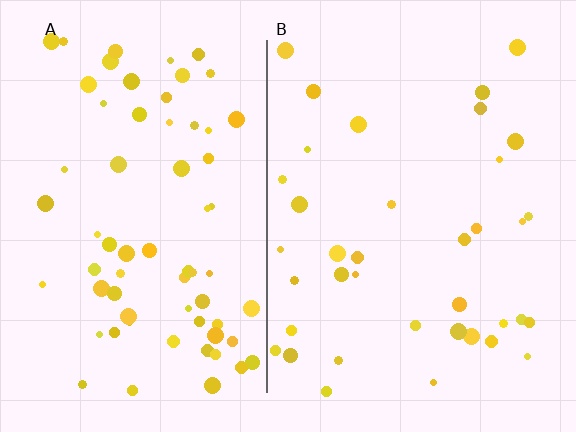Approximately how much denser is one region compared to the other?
Approximately 1.8× — region A over region B.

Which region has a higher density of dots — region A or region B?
A (the left).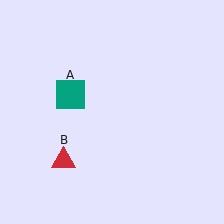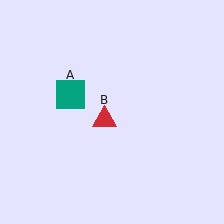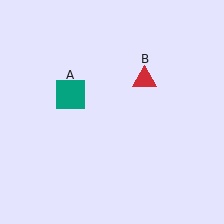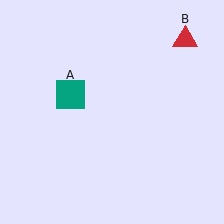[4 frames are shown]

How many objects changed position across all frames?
1 object changed position: red triangle (object B).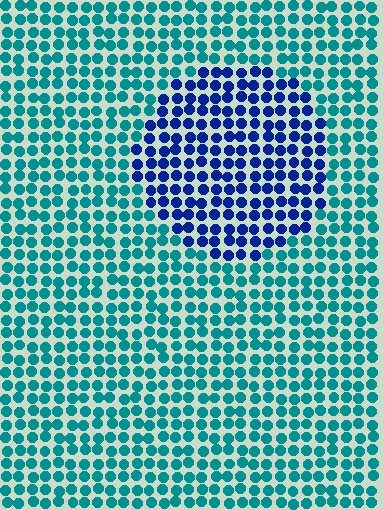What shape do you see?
I see a circle.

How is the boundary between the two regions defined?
The boundary is defined purely by a slight shift in hue (about 47 degrees). Spacing, size, and orientation are identical on both sides.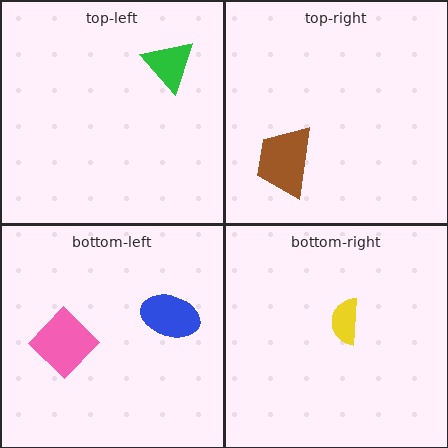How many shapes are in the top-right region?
1.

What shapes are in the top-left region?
The green triangle.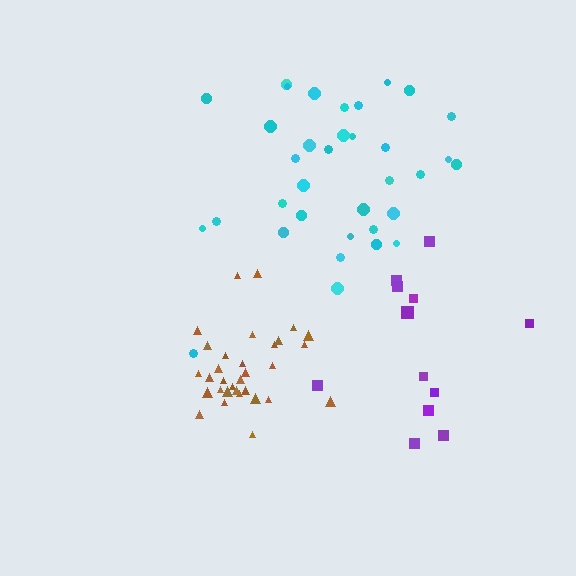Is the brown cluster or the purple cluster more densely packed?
Brown.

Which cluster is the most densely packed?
Brown.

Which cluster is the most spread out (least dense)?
Purple.